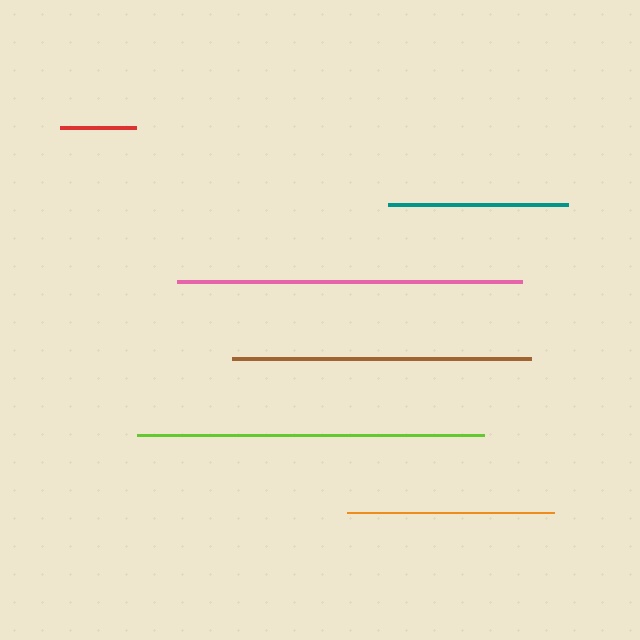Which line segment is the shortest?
The red line is the shortest at approximately 75 pixels.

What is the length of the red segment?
The red segment is approximately 75 pixels long.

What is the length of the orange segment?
The orange segment is approximately 207 pixels long.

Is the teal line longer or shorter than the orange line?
The orange line is longer than the teal line.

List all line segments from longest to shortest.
From longest to shortest: lime, pink, brown, orange, teal, red.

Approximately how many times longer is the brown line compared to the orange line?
The brown line is approximately 1.4 times the length of the orange line.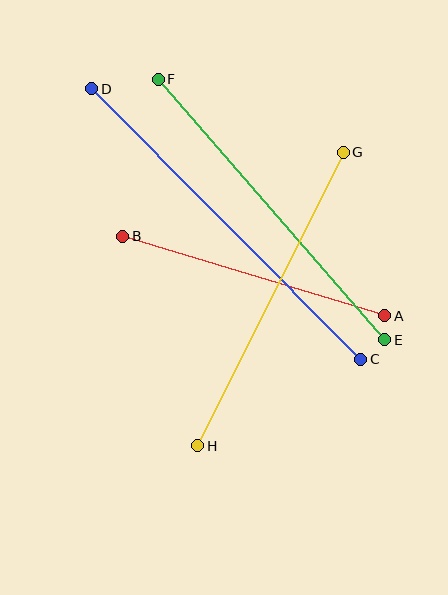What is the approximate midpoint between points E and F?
The midpoint is at approximately (272, 210) pixels.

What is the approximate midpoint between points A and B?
The midpoint is at approximately (254, 276) pixels.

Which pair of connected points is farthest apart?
Points C and D are farthest apart.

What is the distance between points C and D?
The distance is approximately 381 pixels.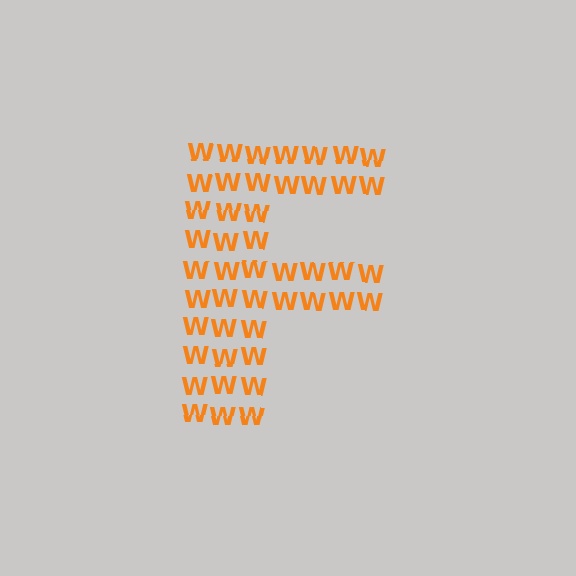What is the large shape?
The large shape is the letter F.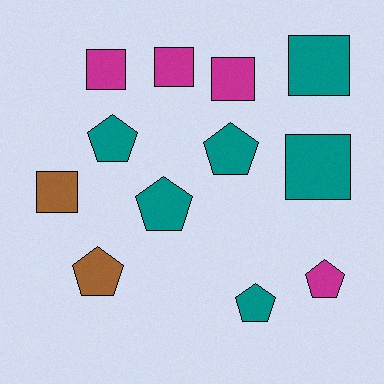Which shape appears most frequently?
Square, with 6 objects.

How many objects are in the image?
There are 12 objects.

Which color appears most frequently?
Teal, with 6 objects.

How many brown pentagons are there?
There is 1 brown pentagon.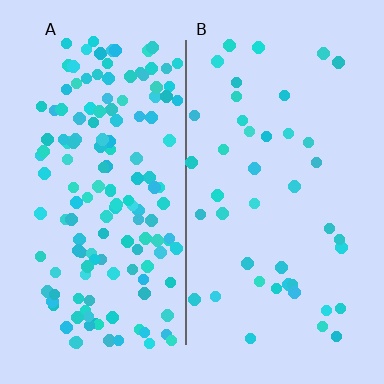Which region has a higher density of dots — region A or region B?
A (the left).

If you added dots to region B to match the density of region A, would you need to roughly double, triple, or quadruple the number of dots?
Approximately triple.